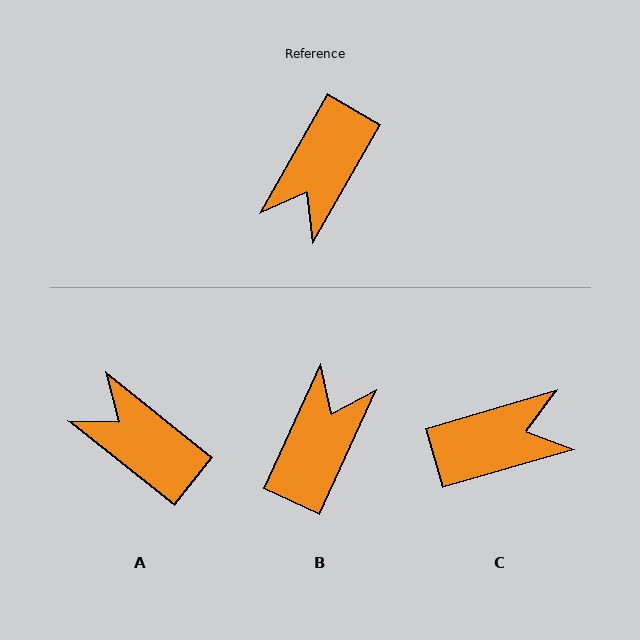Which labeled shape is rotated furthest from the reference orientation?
B, about 175 degrees away.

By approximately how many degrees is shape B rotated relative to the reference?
Approximately 175 degrees clockwise.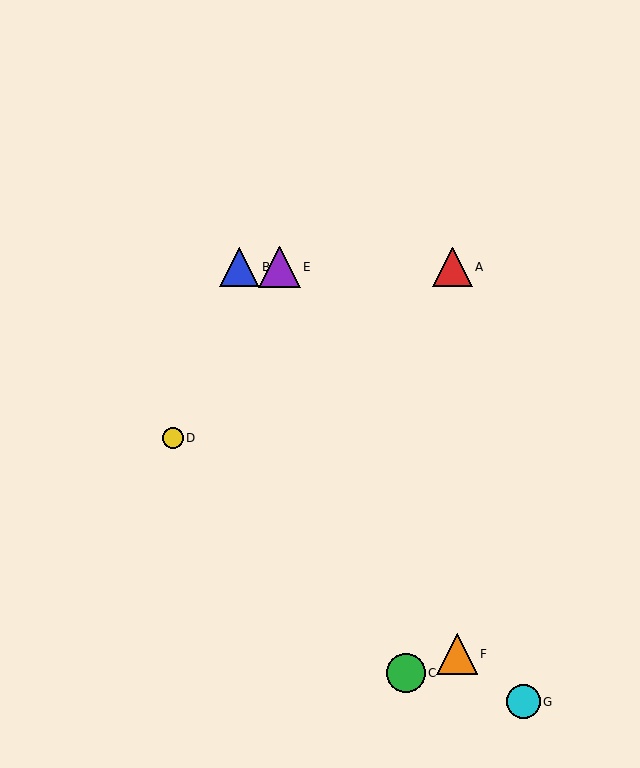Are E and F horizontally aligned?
No, E is at y≈267 and F is at y≈654.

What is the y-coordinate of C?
Object C is at y≈673.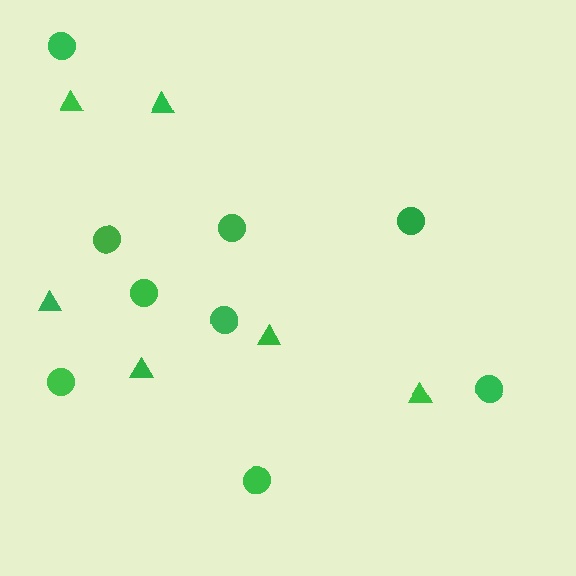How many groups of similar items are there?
There are 2 groups: one group of circles (9) and one group of triangles (6).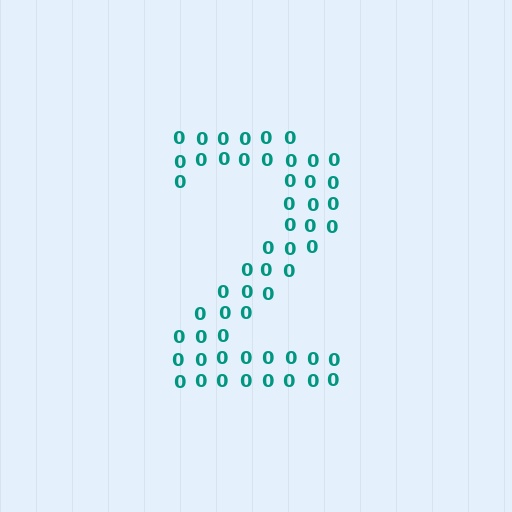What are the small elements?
The small elements are digit 0's.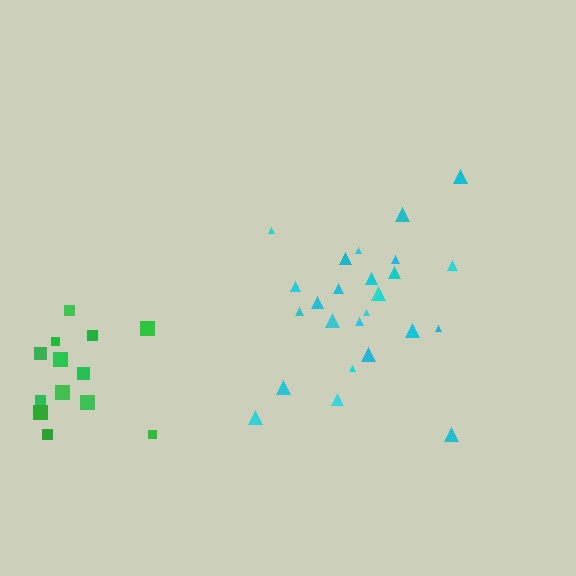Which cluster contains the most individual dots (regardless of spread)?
Cyan (26).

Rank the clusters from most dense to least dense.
cyan, green.